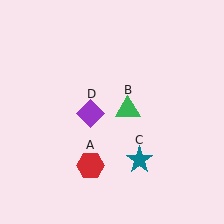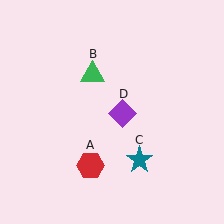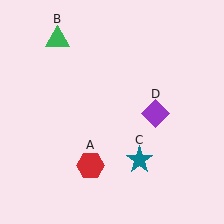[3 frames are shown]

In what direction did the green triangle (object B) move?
The green triangle (object B) moved up and to the left.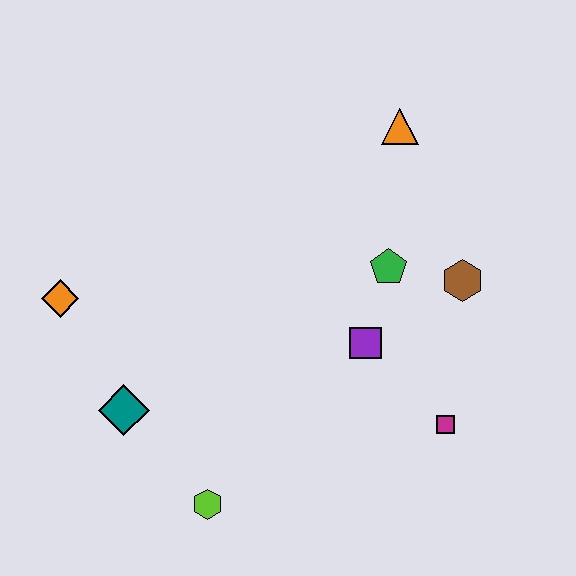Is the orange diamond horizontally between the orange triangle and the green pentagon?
No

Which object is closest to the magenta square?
The purple square is closest to the magenta square.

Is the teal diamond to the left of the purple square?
Yes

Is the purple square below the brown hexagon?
Yes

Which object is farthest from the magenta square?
The orange diamond is farthest from the magenta square.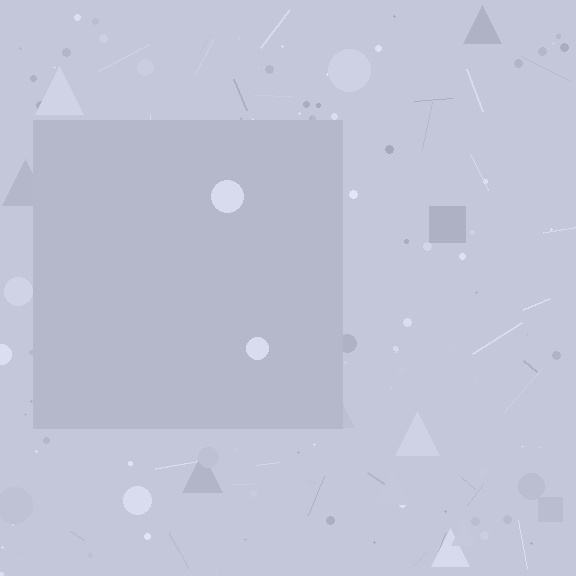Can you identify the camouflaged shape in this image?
The camouflaged shape is a square.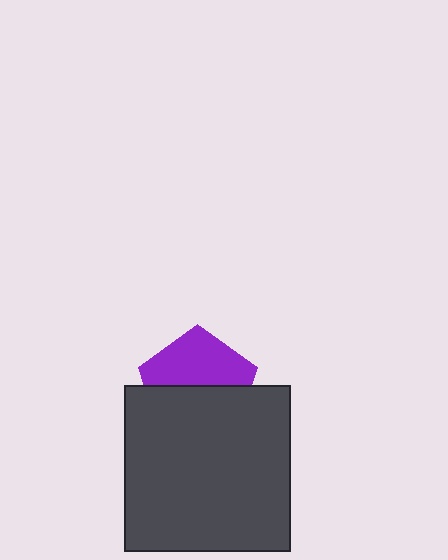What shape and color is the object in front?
The object in front is a dark gray square.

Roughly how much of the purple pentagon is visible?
About half of it is visible (roughly 49%).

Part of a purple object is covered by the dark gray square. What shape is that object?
It is a pentagon.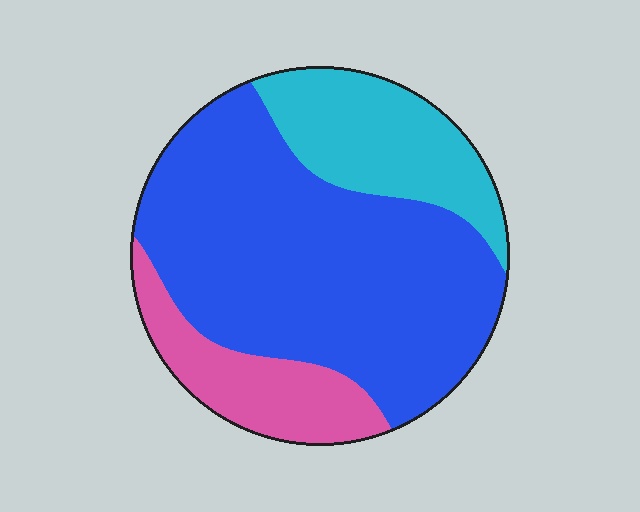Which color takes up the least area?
Pink, at roughly 15%.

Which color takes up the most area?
Blue, at roughly 65%.